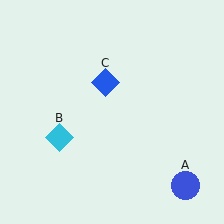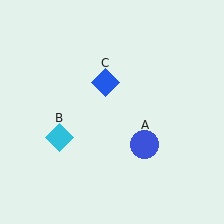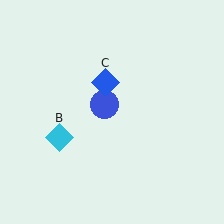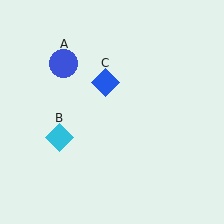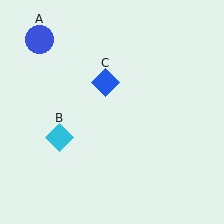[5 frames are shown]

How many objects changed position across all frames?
1 object changed position: blue circle (object A).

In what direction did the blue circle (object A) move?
The blue circle (object A) moved up and to the left.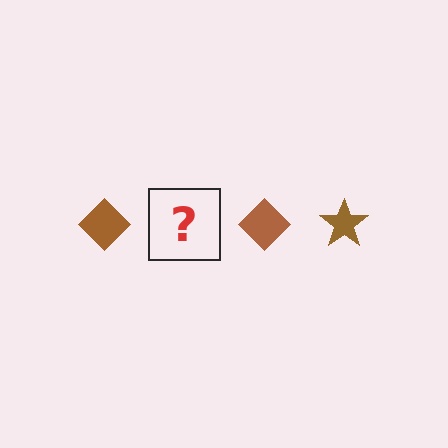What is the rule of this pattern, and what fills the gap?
The rule is that the pattern cycles through diamond, star shapes in brown. The gap should be filled with a brown star.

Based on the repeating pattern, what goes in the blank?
The blank should be a brown star.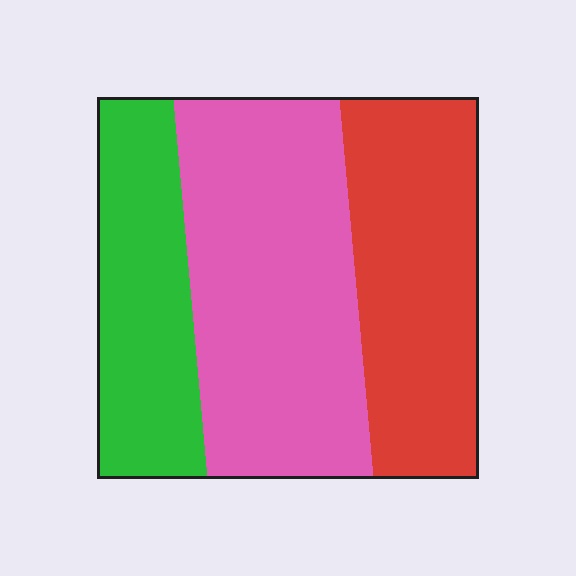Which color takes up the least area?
Green, at roughly 25%.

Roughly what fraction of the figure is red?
Red covers 32% of the figure.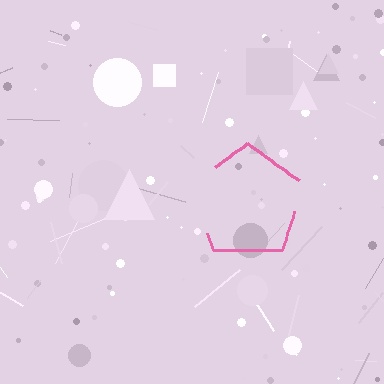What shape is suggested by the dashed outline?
The dashed outline suggests a pentagon.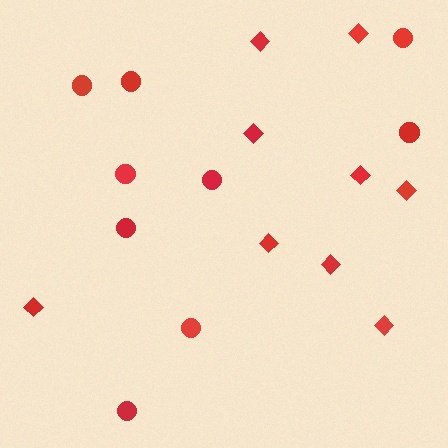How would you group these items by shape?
There are 2 groups: one group of circles (9) and one group of diamonds (9).